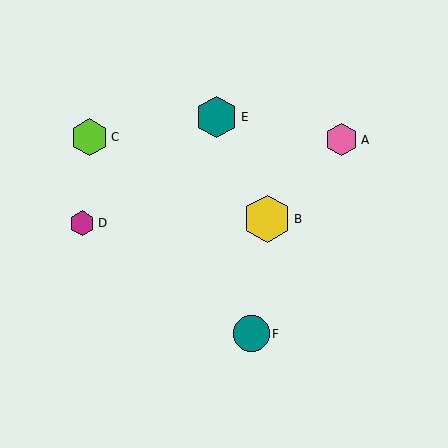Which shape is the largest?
The yellow hexagon (labeled B) is the largest.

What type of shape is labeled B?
Shape B is a yellow hexagon.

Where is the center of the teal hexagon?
The center of the teal hexagon is at (217, 117).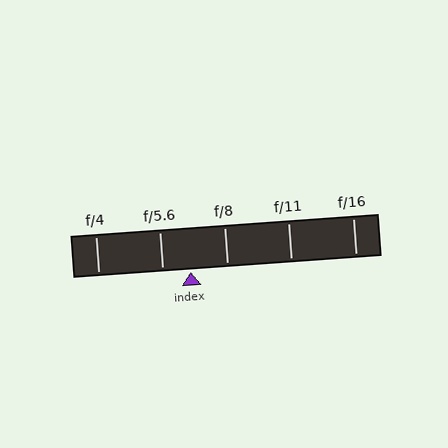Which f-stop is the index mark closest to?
The index mark is closest to f/5.6.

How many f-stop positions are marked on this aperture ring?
There are 5 f-stop positions marked.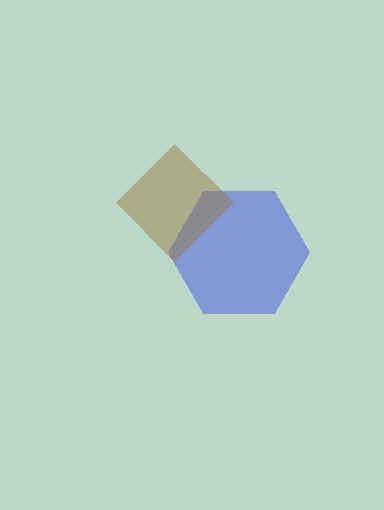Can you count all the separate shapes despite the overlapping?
Yes, there are 2 separate shapes.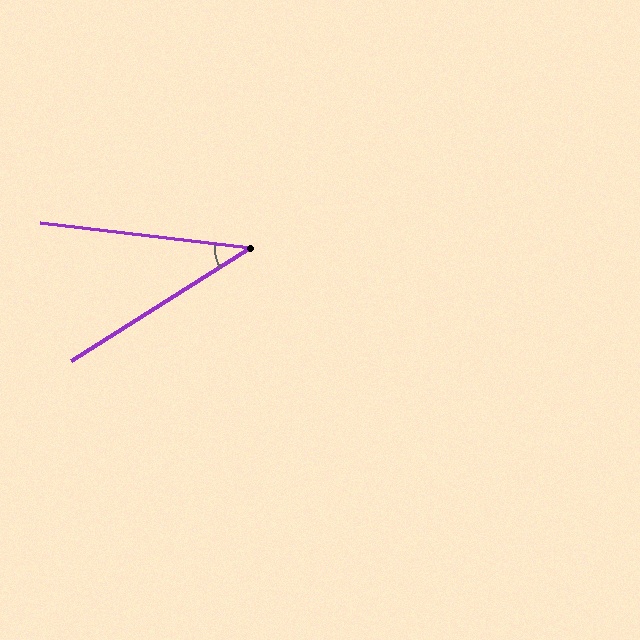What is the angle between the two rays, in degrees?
Approximately 39 degrees.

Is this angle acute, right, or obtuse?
It is acute.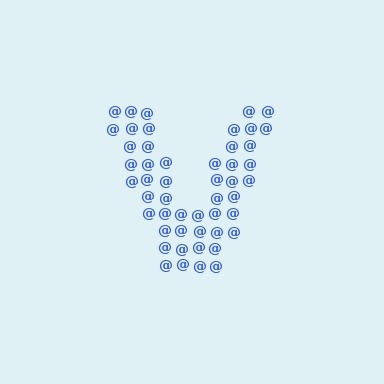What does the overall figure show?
The overall figure shows the letter V.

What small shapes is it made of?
It is made of small at signs.